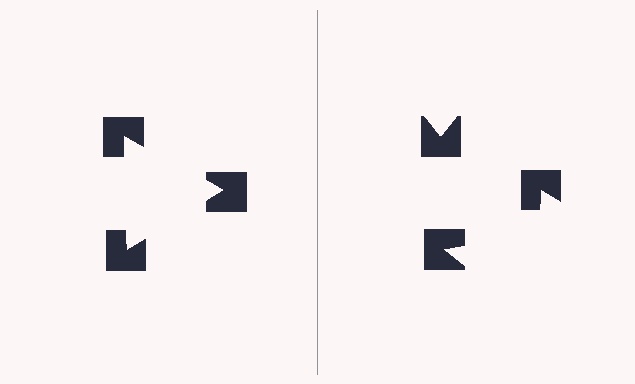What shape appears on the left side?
An illusory triangle.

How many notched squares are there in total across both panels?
6 — 3 on each side.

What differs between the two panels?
The notched squares are positioned identically on both sides; only the wedge orientations differ. On the left they align to a triangle; on the right they are misaligned.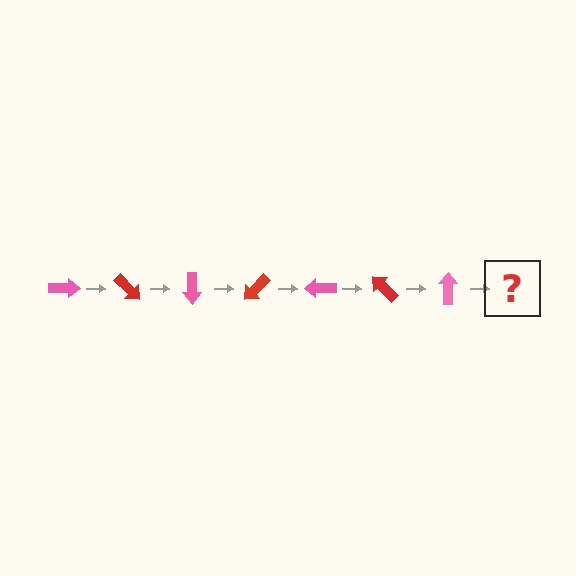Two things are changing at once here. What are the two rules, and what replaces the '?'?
The two rules are that it rotates 45 degrees each step and the color cycles through pink and red. The '?' should be a red arrow, rotated 315 degrees from the start.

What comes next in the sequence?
The next element should be a red arrow, rotated 315 degrees from the start.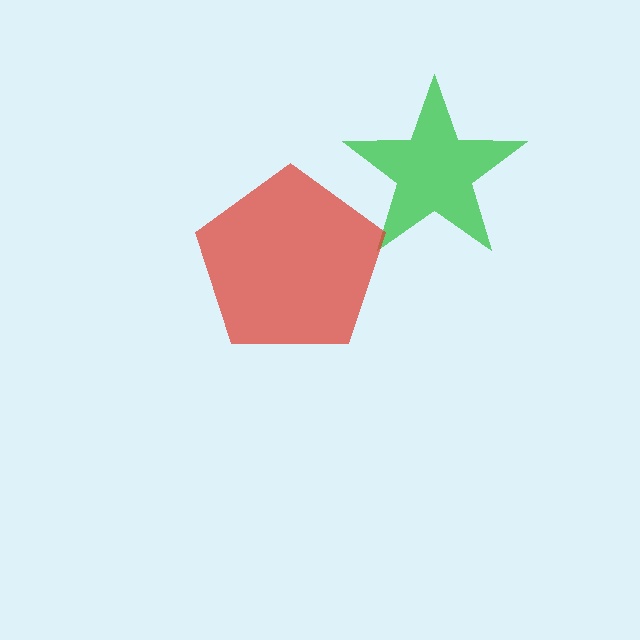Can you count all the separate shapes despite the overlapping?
Yes, there are 2 separate shapes.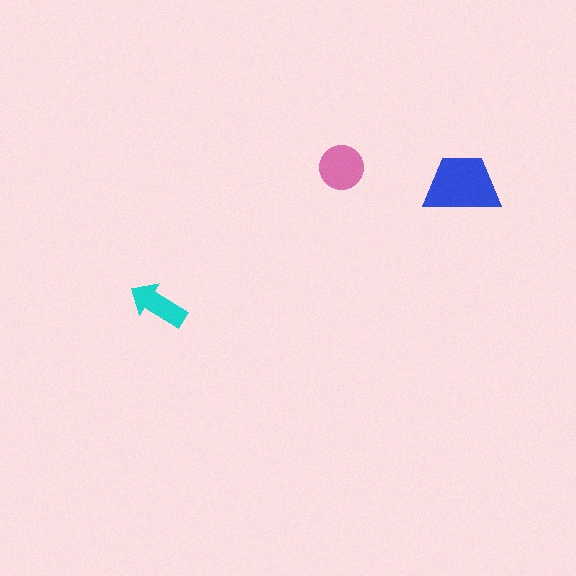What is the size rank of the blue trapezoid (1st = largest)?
1st.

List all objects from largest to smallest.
The blue trapezoid, the pink circle, the cyan arrow.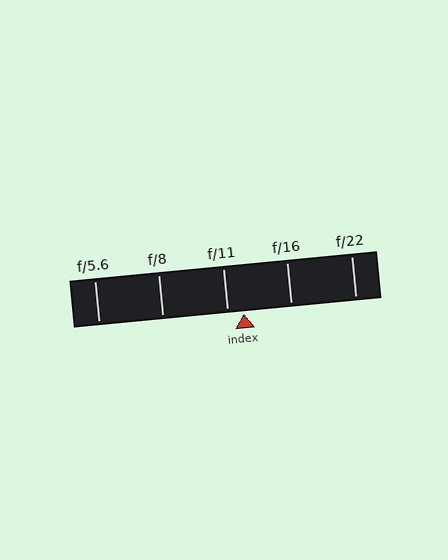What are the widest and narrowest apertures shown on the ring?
The widest aperture shown is f/5.6 and the narrowest is f/22.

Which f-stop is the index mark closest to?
The index mark is closest to f/11.